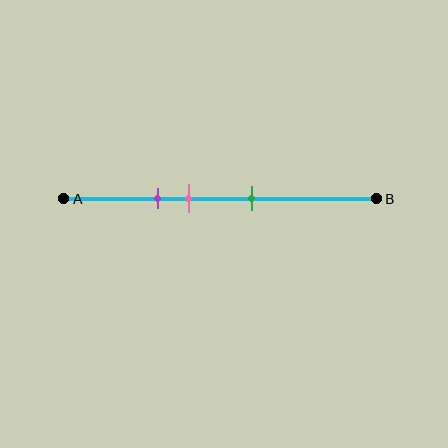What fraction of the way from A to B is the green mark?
The green mark is approximately 60% (0.6) of the way from A to B.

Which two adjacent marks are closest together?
The purple and pink marks are the closest adjacent pair.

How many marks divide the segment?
There are 3 marks dividing the segment.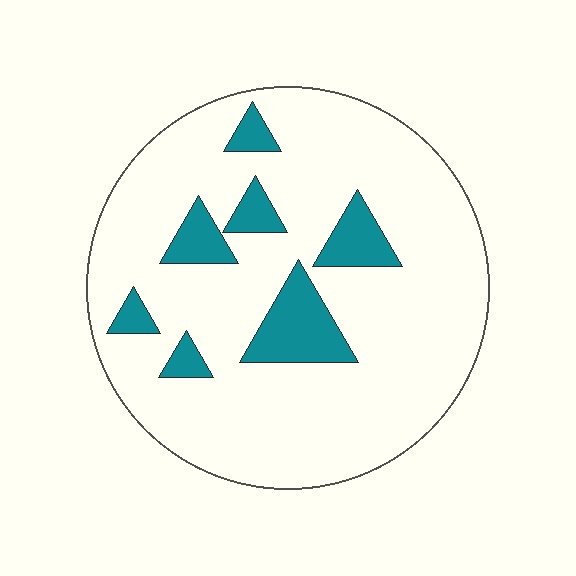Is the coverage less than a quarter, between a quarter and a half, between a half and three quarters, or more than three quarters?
Less than a quarter.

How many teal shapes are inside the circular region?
7.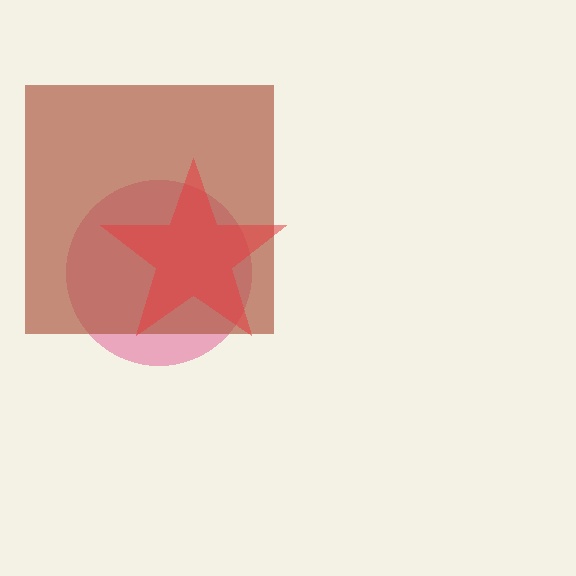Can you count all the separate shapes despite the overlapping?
Yes, there are 3 separate shapes.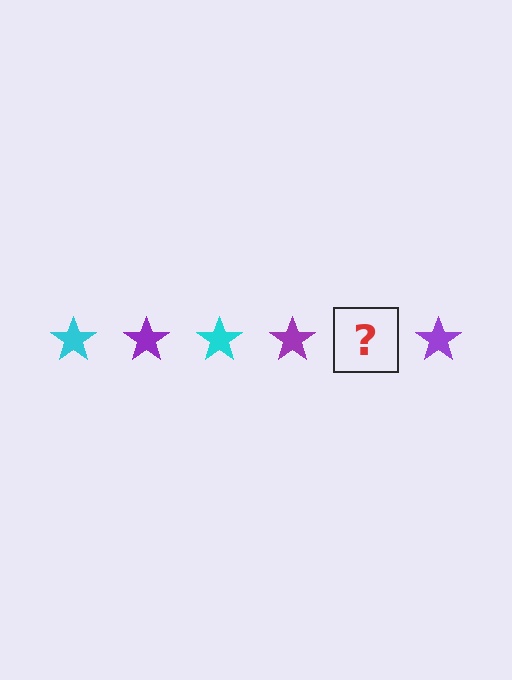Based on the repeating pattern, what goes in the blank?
The blank should be a cyan star.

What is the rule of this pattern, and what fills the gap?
The rule is that the pattern cycles through cyan, purple stars. The gap should be filled with a cyan star.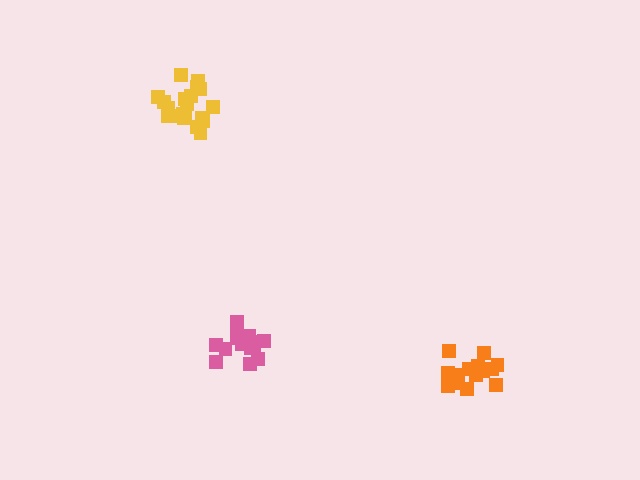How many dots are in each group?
Group 1: 17 dots, Group 2: 20 dots, Group 3: 15 dots (52 total).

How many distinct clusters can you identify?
There are 3 distinct clusters.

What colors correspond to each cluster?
The clusters are colored: orange, yellow, pink.